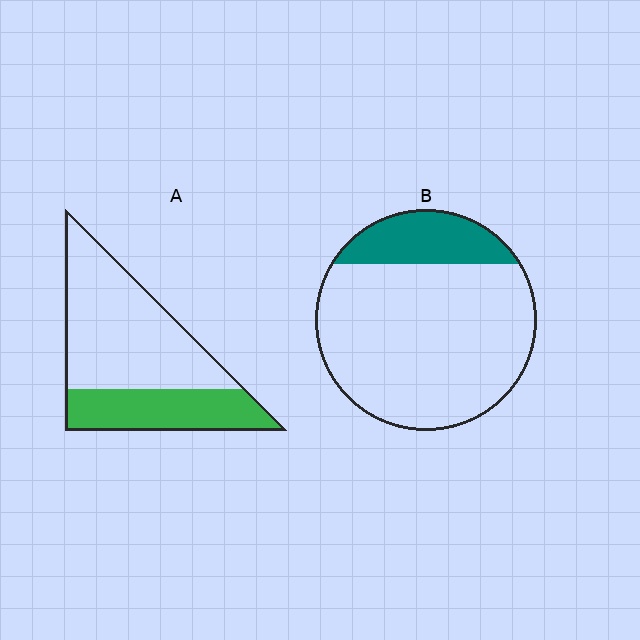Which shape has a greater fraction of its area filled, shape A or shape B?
Shape A.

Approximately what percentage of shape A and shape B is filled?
A is approximately 35% and B is approximately 20%.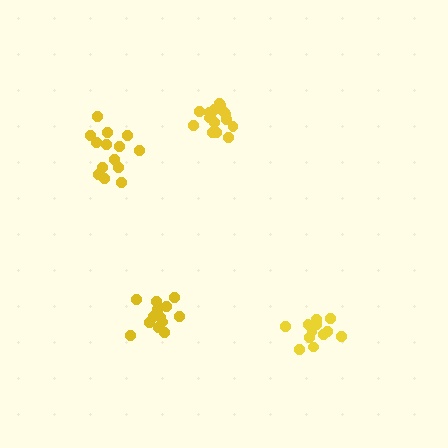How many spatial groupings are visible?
There are 4 spatial groupings.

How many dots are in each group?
Group 1: 13 dots, Group 2: 14 dots, Group 3: 12 dots, Group 4: 17 dots (56 total).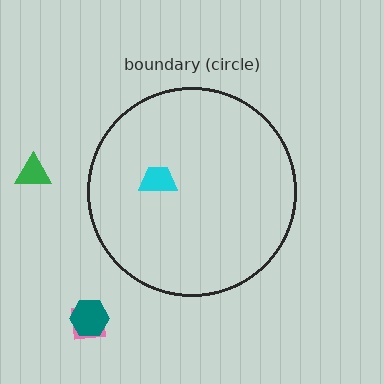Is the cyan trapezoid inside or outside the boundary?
Inside.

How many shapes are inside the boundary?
1 inside, 3 outside.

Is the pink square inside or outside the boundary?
Outside.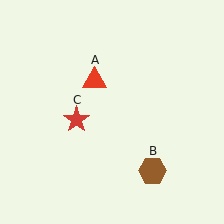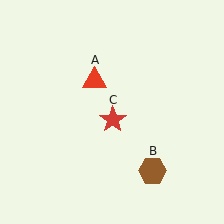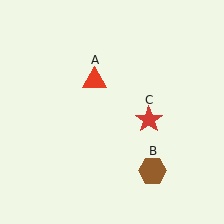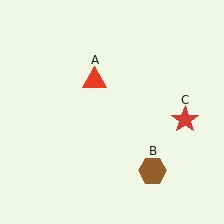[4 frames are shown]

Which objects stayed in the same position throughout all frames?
Red triangle (object A) and brown hexagon (object B) remained stationary.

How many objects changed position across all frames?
1 object changed position: red star (object C).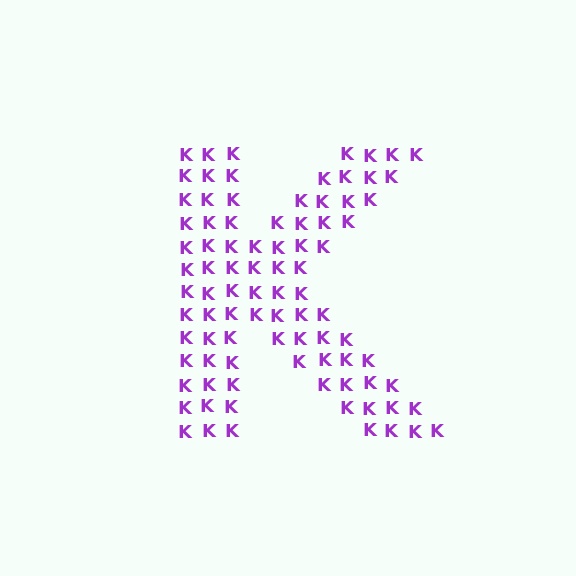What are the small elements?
The small elements are letter K's.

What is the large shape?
The large shape is the letter K.